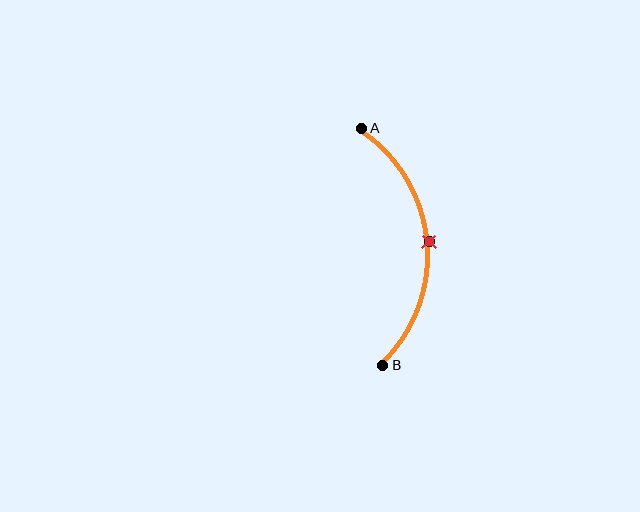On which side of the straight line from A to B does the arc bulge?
The arc bulges to the right of the straight line connecting A and B.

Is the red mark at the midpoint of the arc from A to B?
Yes. The red mark lies on the arc at equal arc-length from both A and B — it is the arc midpoint.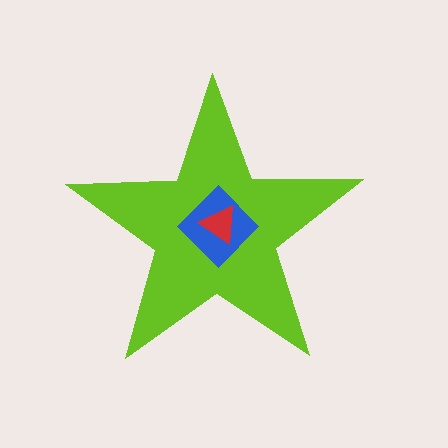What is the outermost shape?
The lime star.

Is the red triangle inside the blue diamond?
Yes.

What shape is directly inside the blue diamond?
The red triangle.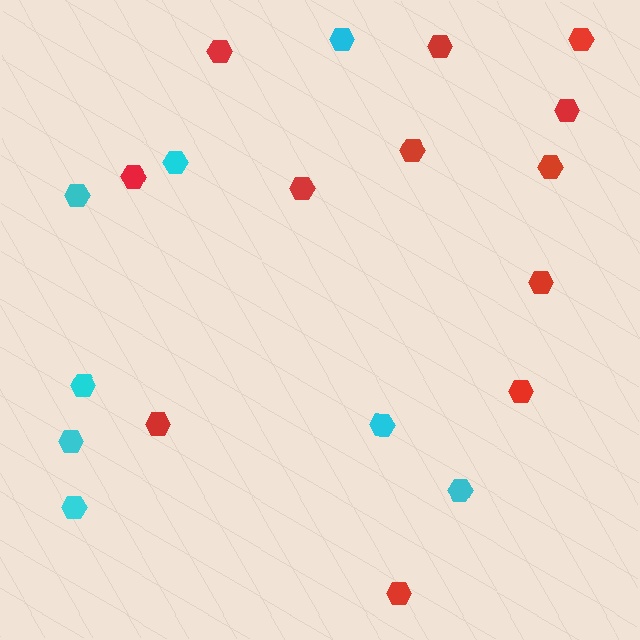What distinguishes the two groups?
There are 2 groups: one group of red hexagons (12) and one group of cyan hexagons (8).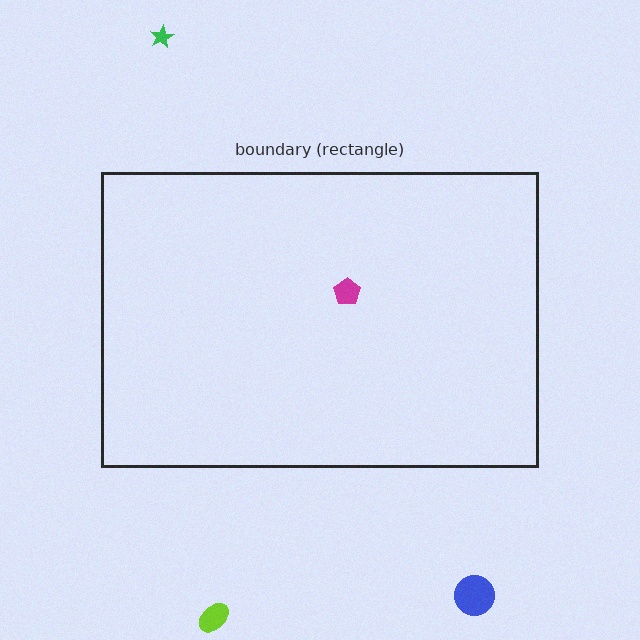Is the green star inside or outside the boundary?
Outside.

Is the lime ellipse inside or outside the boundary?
Outside.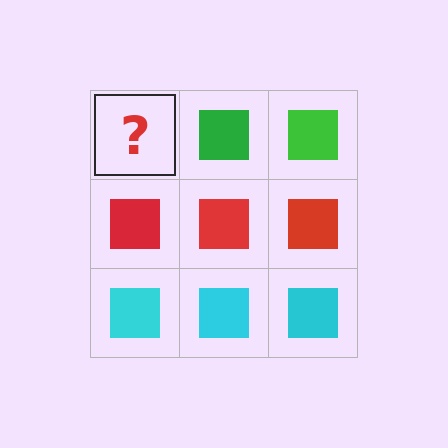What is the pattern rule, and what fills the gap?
The rule is that each row has a consistent color. The gap should be filled with a green square.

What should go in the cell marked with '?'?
The missing cell should contain a green square.